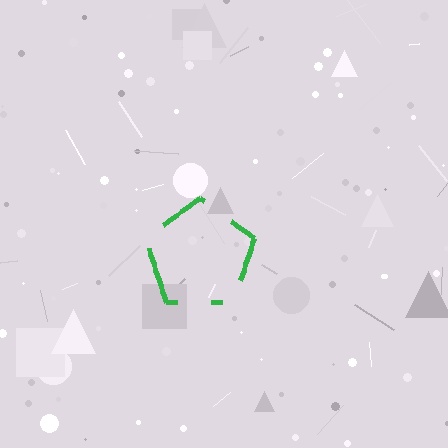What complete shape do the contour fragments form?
The contour fragments form a pentagon.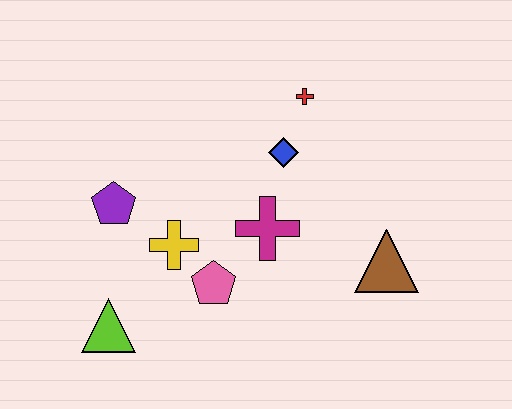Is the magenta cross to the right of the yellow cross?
Yes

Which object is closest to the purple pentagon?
The yellow cross is closest to the purple pentagon.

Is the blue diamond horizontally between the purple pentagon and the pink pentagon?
No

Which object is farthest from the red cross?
The lime triangle is farthest from the red cross.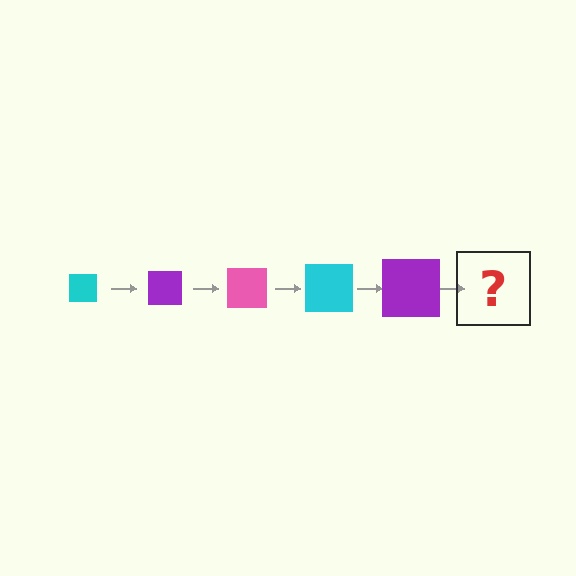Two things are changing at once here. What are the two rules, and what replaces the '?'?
The two rules are that the square grows larger each step and the color cycles through cyan, purple, and pink. The '?' should be a pink square, larger than the previous one.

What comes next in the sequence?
The next element should be a pink square, larger than the previous one.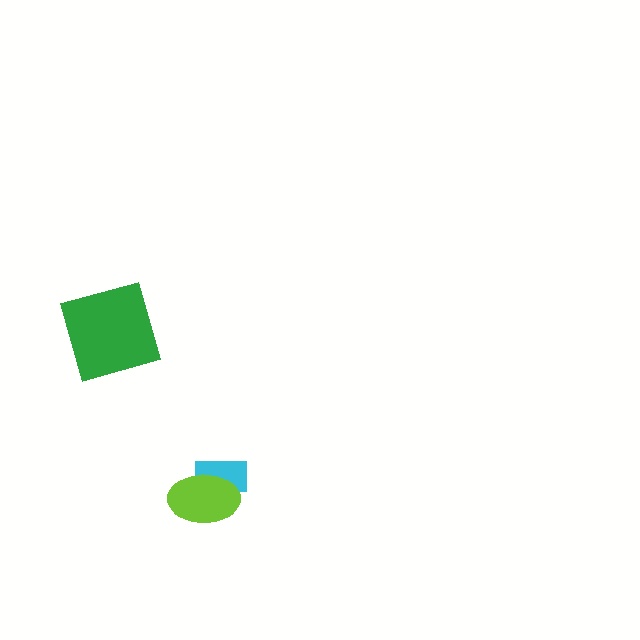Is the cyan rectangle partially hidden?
Yes, it is partially covered by another shape.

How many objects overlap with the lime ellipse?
1 object overlaps with the lime ellipse.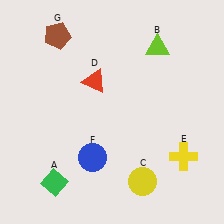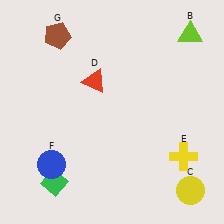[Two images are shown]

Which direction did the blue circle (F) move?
The blue circle (F) moved left.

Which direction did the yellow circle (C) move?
The yellow circle (C) moved right.